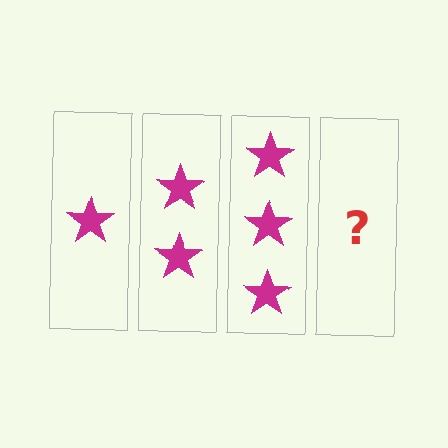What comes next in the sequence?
The next element should be 4 stars.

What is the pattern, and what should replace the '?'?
The pattern is that each step adds one more star. The '?' should be 4 stars.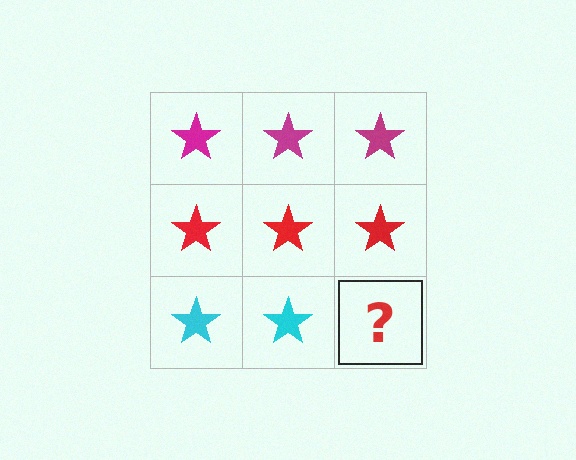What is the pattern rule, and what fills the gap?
The rule is that each row has a consistent color. The gap should be filled with a cyan star.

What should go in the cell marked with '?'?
The missing cell should contain a cyan star.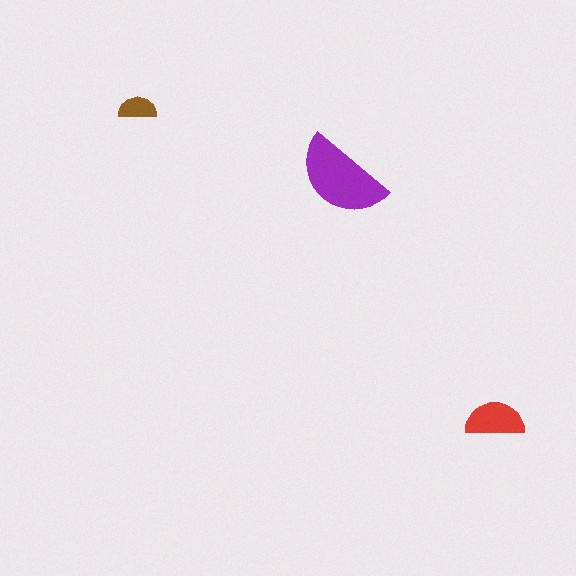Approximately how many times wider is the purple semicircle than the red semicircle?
About 1.5 times wider.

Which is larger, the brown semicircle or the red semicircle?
The red one.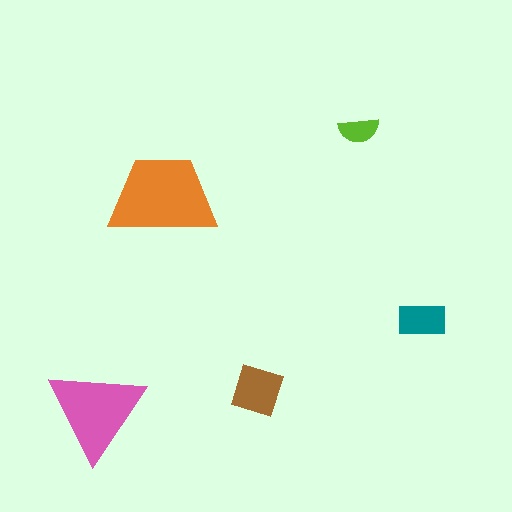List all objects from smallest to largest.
The lime semicircle, the teal rectangle, the brown diamond, the pink triangle, the orange trapezoid.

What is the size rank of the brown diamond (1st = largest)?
3rd.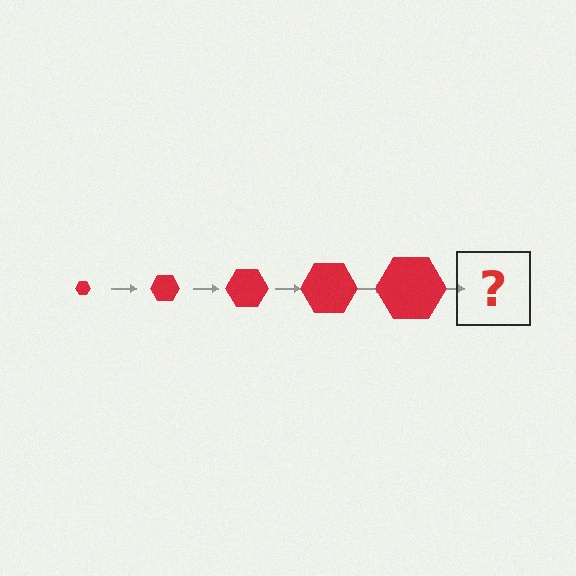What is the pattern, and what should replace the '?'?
The pattern is that the hexagon gets progressively larger each step. The '?' should be a red hexagon, larger than the previous one.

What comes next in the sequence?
The next element should be a red hexagon, larger than the previous one.